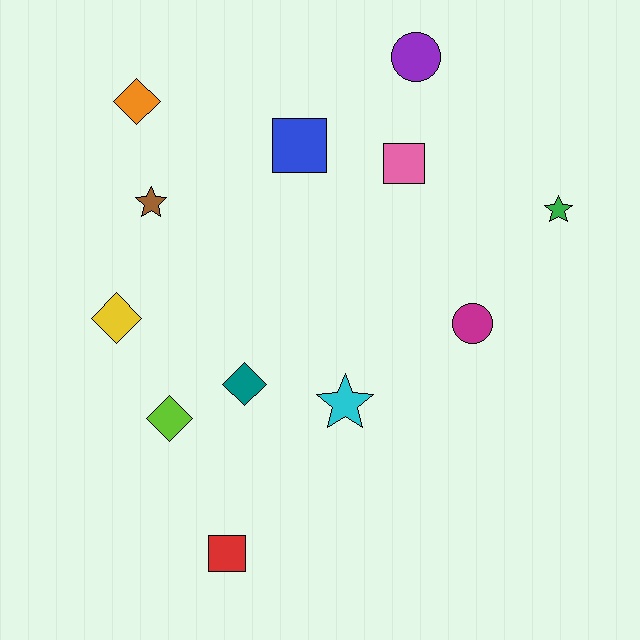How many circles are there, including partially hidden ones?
There are 2 circles.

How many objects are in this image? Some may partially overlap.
There are 12 objects.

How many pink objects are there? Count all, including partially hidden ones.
There is 1 pink object.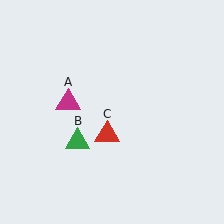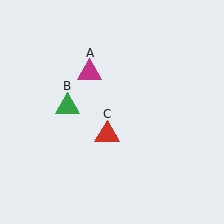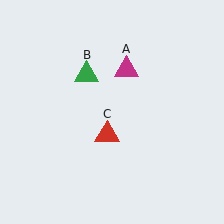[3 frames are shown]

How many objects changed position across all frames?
2 objects changed position: magenta triangle (object A), green triangle (object B).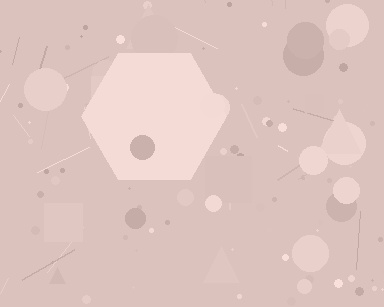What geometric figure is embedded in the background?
A hexagon is embedded in the background.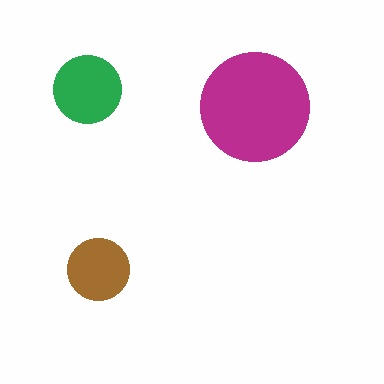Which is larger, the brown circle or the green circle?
The green one.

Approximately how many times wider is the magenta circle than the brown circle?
About 1.5 times wider.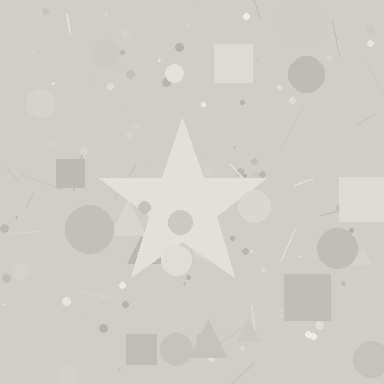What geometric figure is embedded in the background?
A star is embedded in the background.